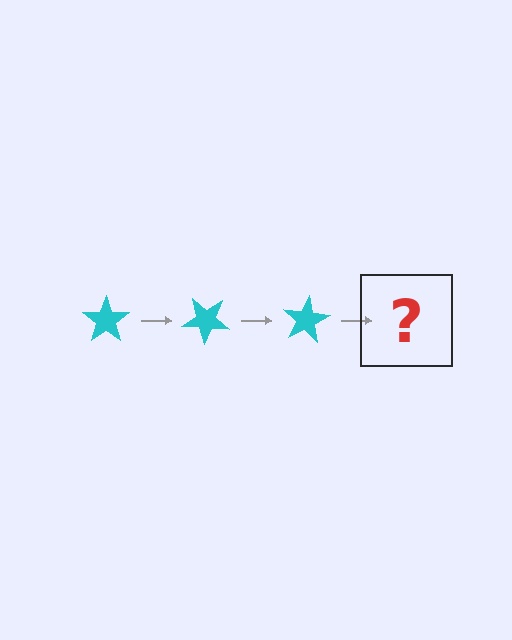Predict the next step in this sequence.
The next step is a cyan star rotated 120 degrees.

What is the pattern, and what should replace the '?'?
The pattern is that the star rotates 40 degrees each step. The '?' should be a cyan star rotated 120 degrees.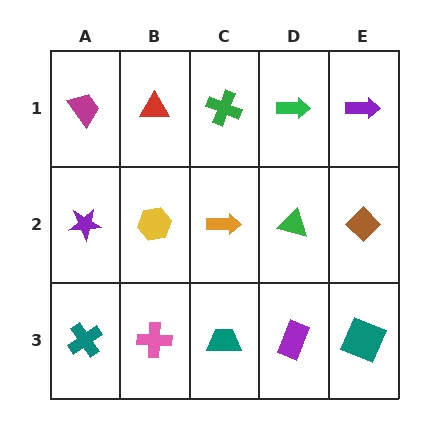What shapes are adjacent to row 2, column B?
A red triangle (row 1, column B), a pink cross (row 3, column B), a purple star (row 2, column A), an orange arrow (row 2, column C).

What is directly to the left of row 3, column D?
A teal trapezoid.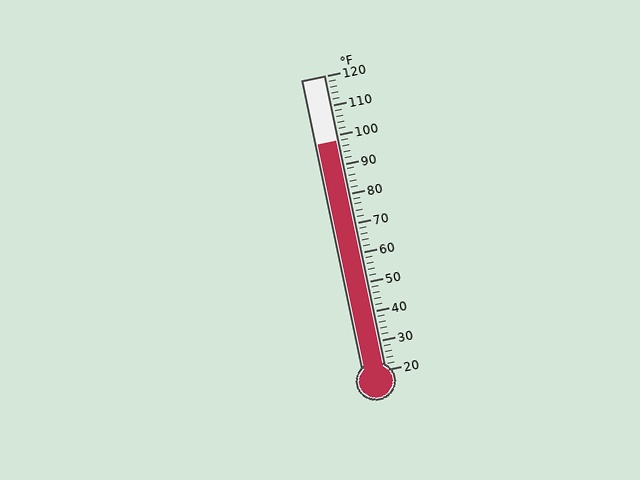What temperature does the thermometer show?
The thermometer shows approximately 98°F.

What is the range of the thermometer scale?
The thermometer scale ranges from 20°F to 120°F.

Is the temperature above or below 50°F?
The temperature is above 50°F.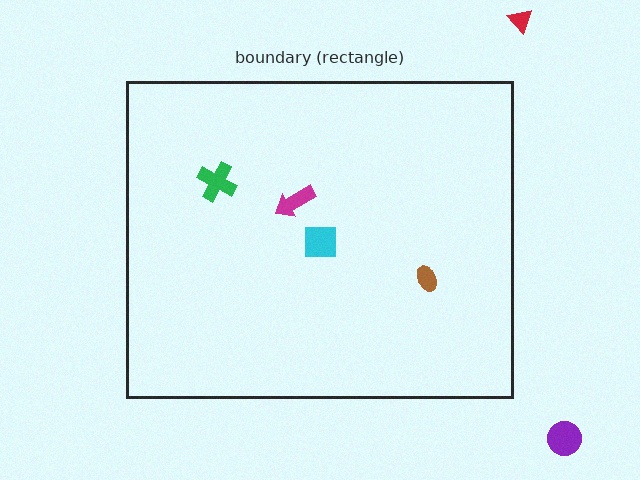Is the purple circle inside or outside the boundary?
Outside.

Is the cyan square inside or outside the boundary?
Inside.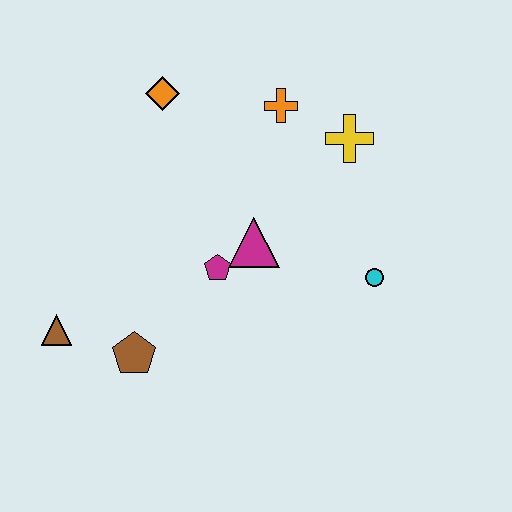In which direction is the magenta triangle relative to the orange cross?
The magenta triangle is below the orange cross.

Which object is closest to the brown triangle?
The brown pentagon is closest to the brown triangle.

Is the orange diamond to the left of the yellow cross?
Yes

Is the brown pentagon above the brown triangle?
No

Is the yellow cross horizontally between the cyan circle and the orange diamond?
Yes